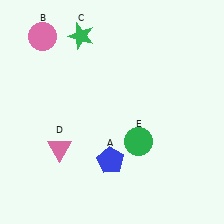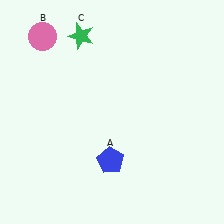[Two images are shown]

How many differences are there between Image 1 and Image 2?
There are 2 differences between the two images.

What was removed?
The green circle (E), the pink triangle (D) were removed in Image 2.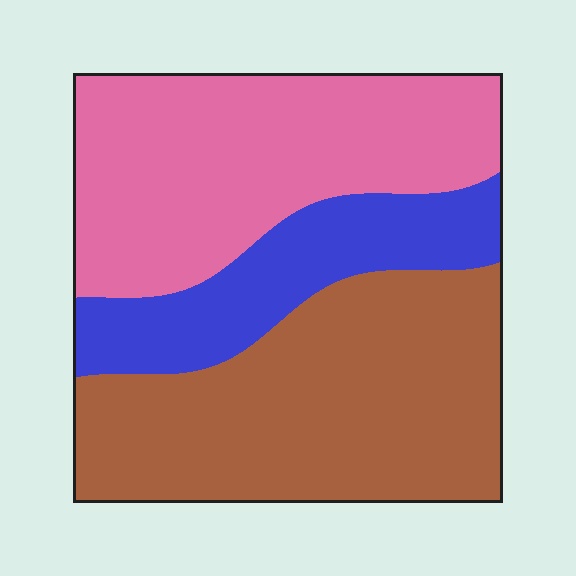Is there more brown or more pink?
Brown.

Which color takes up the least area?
Blue, at roughly 20%.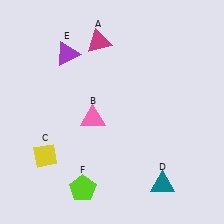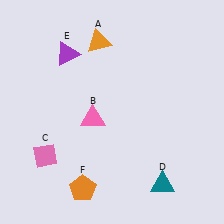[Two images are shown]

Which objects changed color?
A changed from magenta to orange. C changed from yellow to pink. F changed from lime to orange.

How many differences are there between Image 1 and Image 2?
There are 3 differences between the two images.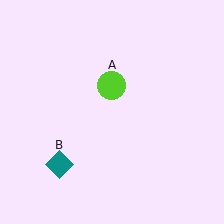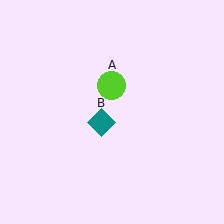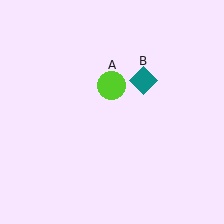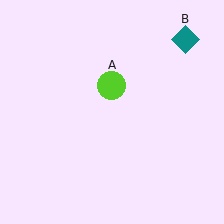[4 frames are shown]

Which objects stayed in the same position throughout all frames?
Lime circle (object A) remained stationary.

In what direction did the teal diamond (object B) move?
The teal diamond (object B) moved up and to the right.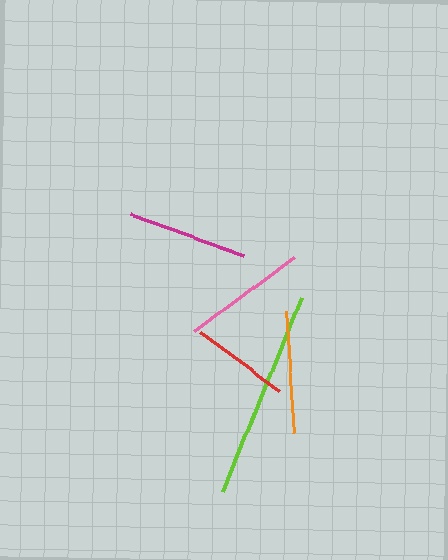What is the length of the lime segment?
The lime segment is approximately 209 pixels long.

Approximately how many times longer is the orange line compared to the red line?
The orange line is approximately 1.2 times the length of the red line.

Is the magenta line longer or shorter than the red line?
The magenta line is longer than the red line.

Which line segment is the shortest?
The red line is the shortest at approximately 100 pixels.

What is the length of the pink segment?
The pink segment is approximately 125 pixels long.